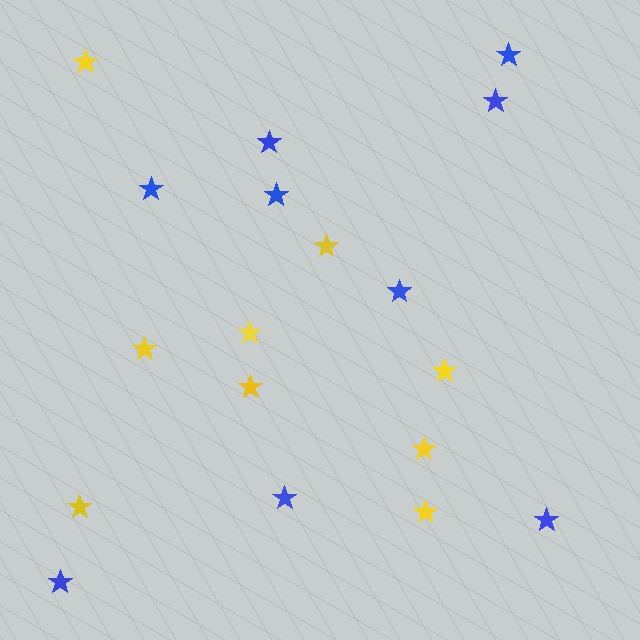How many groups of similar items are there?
There are 2 groups: one group of yellow stars (9) and one group of blue stars (9).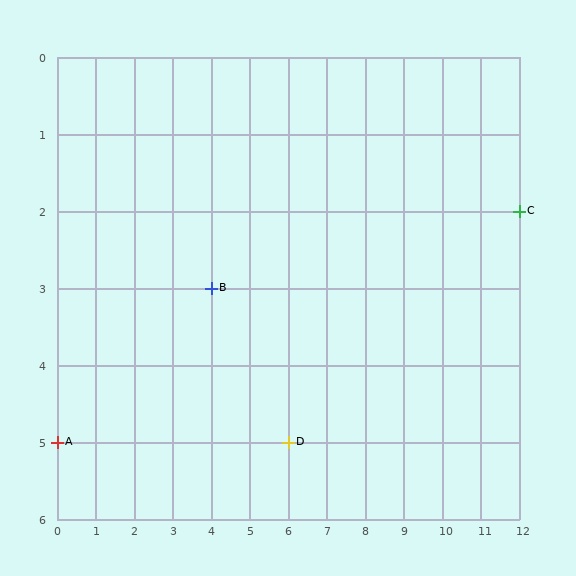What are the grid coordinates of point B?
Point B is at grid coordinates (4, 3).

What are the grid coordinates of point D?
Point D is at grid coordinates (6, 5).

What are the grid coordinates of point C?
Point C is at grid coordinates (12, 2).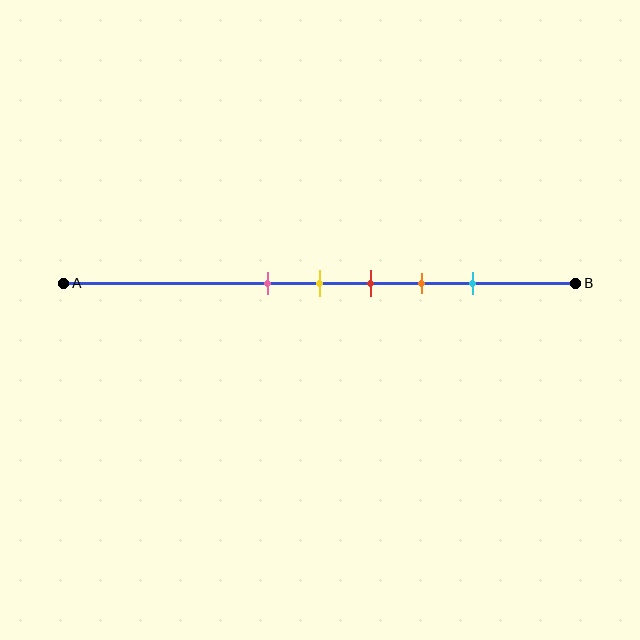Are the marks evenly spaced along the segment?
Yes, the marks are approximately evenly spaced.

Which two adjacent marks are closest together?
The pink and yellow marks are the closest adjacent pair.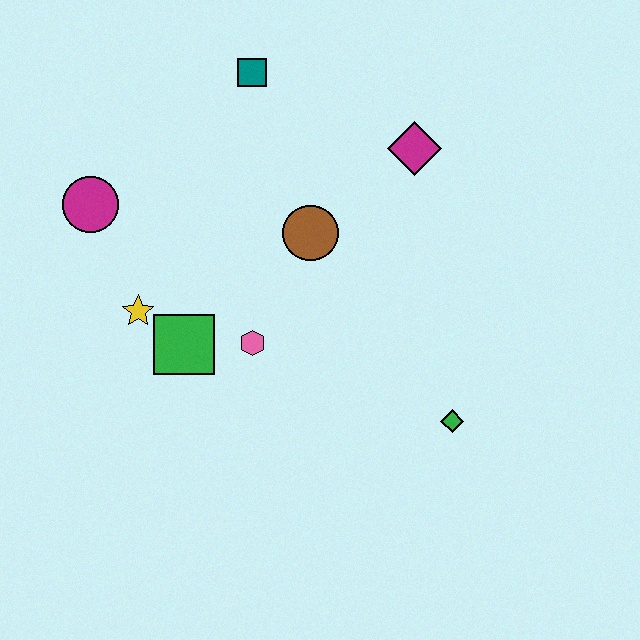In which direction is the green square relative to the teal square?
The green square is below the teal square.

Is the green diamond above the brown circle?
No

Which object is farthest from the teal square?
The green diamond is farthest from the teal square.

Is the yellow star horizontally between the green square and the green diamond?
No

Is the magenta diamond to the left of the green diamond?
Yes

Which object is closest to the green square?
The yellow star is closest to the green square.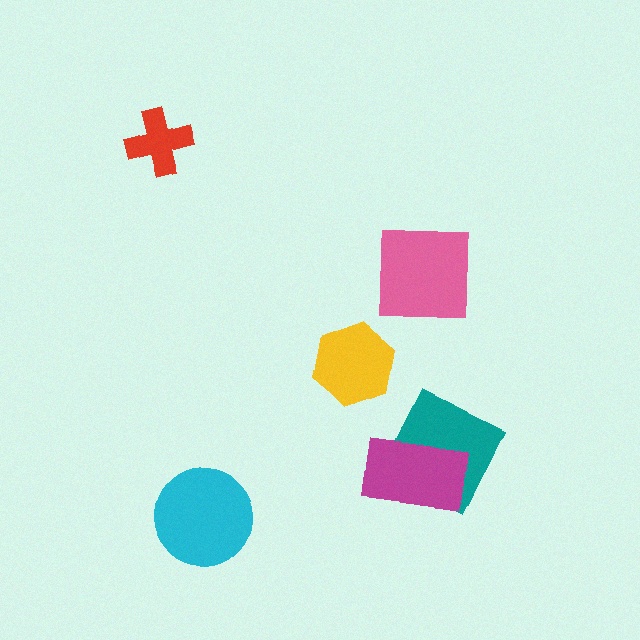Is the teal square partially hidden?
Yes, it is partially covered by another shape.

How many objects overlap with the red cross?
0 objects overlap with the red cross.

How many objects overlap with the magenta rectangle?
1 object overlaps with the magenta rectangle.